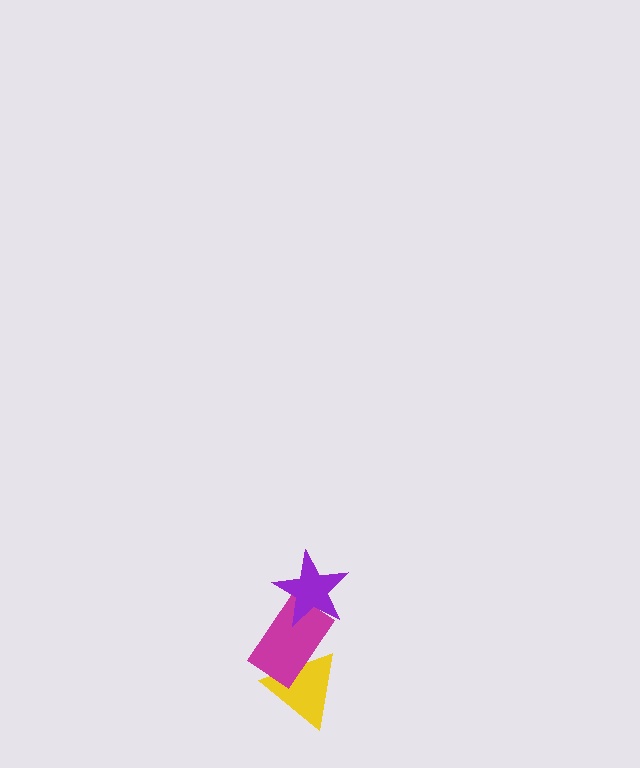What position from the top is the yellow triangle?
The yellow triangle is 3rd from the top.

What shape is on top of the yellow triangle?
The magenta rectangle is on top of the yellow triangle.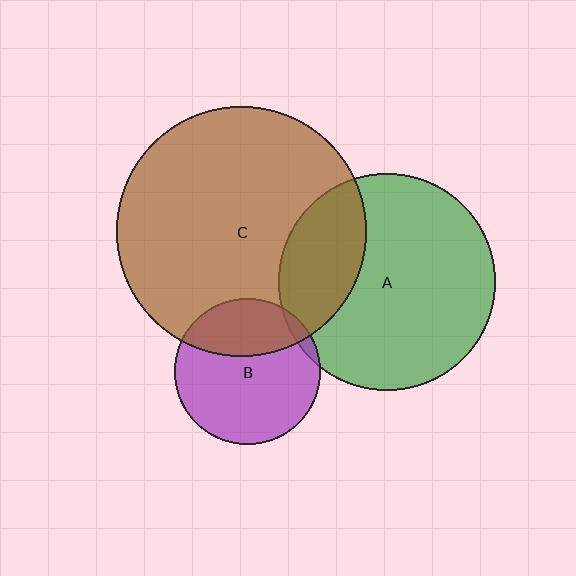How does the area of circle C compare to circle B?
Approximately 2.9 times.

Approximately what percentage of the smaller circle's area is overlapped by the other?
Approximately 5%.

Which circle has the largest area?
Circle C (brown).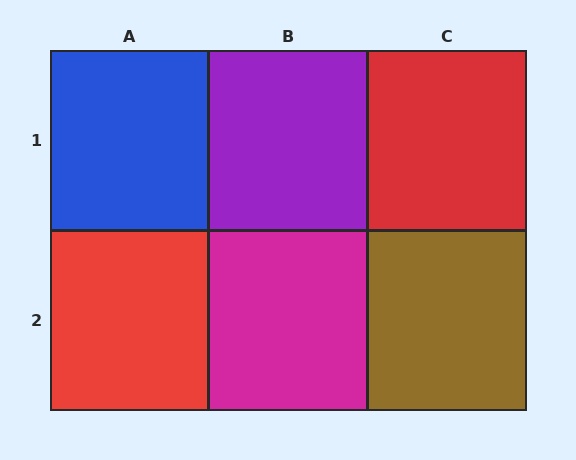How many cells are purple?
1 cell is purple.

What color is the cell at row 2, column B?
Magenta.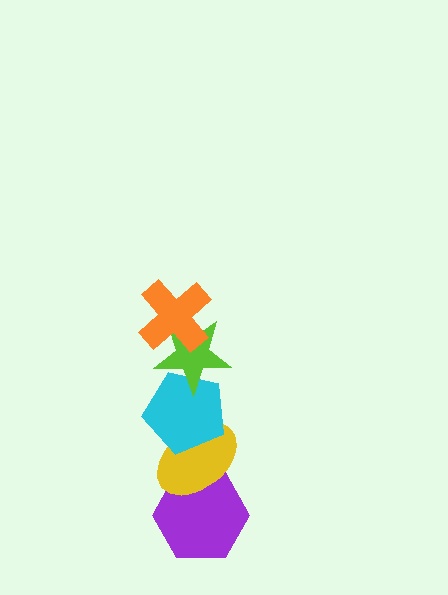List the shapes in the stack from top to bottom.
From top to bottom: the orange cross, the lime star, the cyan pentagon, the yellow ellipse, the purple hexagon.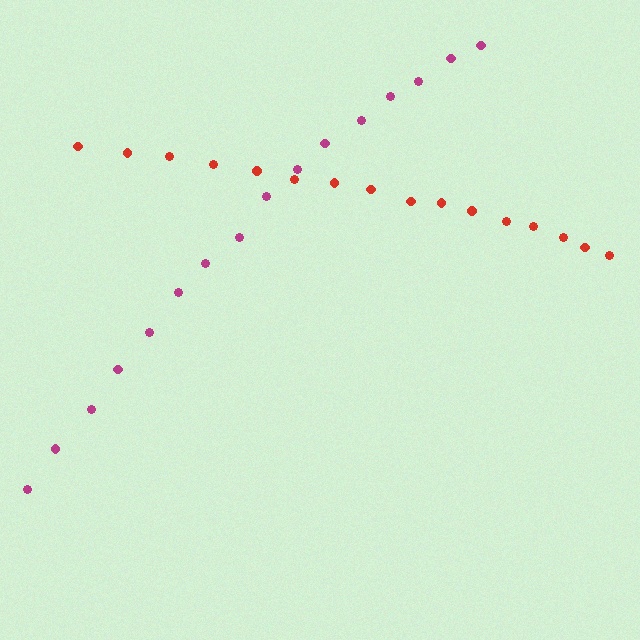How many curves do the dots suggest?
There are 2 distinct paths.